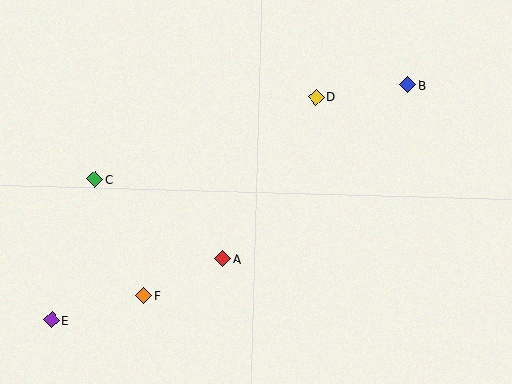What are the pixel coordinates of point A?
Point A is at (223, 259).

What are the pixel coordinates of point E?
Point E is at (52, 320).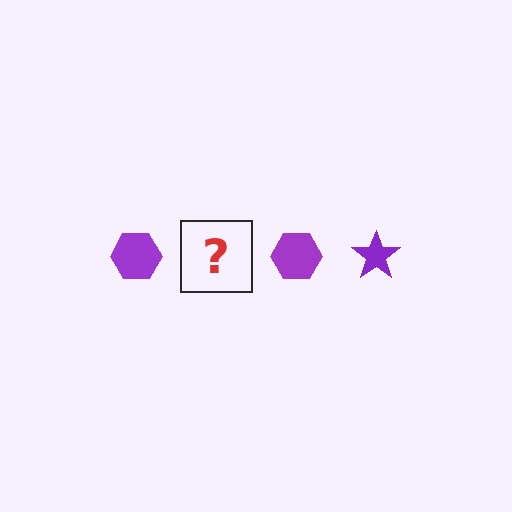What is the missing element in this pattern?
The missing element is a purple star.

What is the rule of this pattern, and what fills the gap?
The rule is that the pattern cycles through hexagon, star shapes in purple. The gap should be filled with a purple star.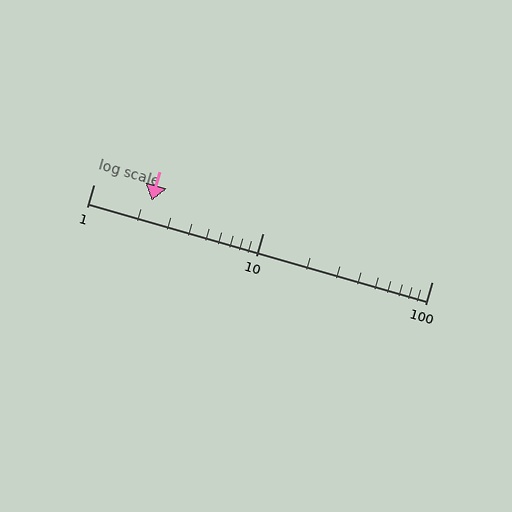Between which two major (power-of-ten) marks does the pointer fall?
The pointer is between 1 and 10.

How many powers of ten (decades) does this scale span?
The scale spans 2 decades, from 1 to 100.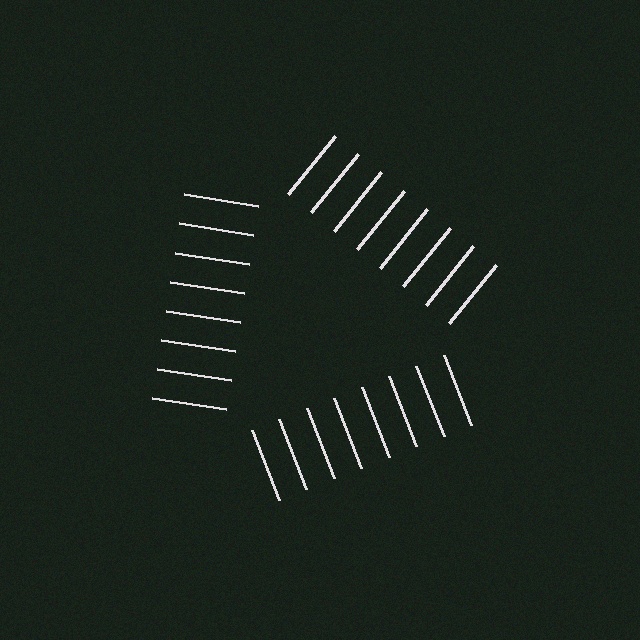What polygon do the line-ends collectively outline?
An illusory triangle — the line segments terminate on its edges but no continuous stroke is drawn.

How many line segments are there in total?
24 — 8 along each of the 3 edges.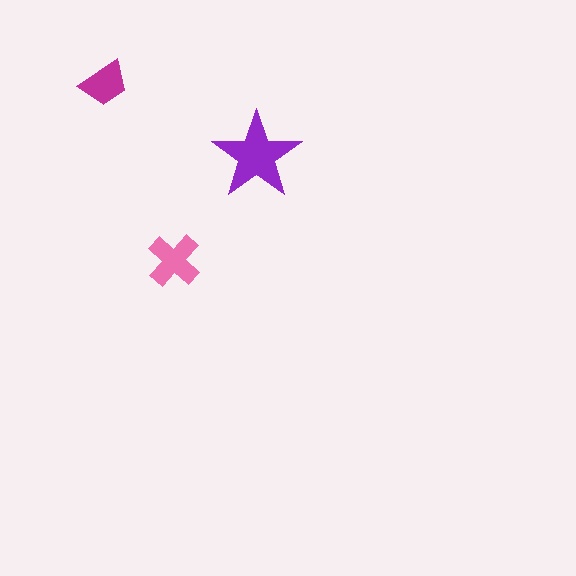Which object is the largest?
The purple star.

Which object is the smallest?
The magenta trapezoid.